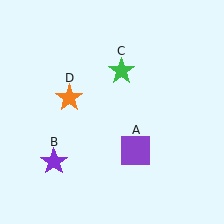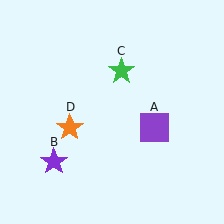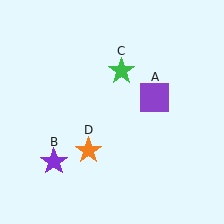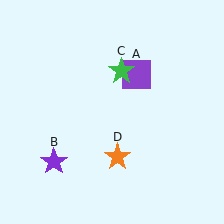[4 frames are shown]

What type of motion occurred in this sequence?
The purple square (object A), orange star (object D) rotated counterclockwise around the center of the scene.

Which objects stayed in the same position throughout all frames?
Purple star (object B) and green star (object C) remained stationary.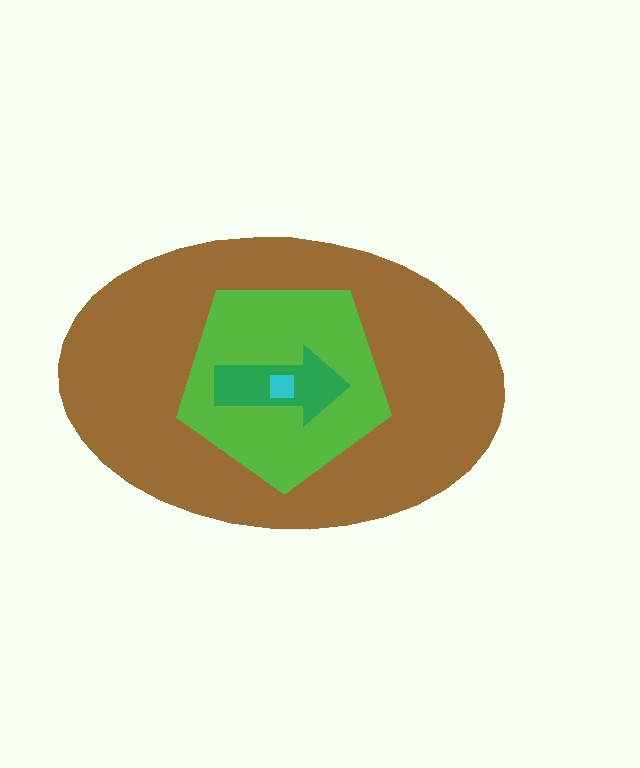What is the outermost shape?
The brown ellipse.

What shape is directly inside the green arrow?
The cyan square.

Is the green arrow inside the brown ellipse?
Yes.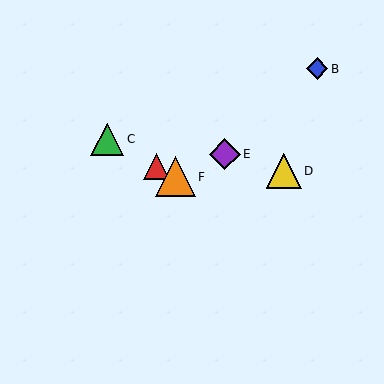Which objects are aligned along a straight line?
Objects A, C, F are aligned along a straight line.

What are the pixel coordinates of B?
Object B is at (317, 69).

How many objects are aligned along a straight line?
3 objects (A, C, F) are aligned along a straight line.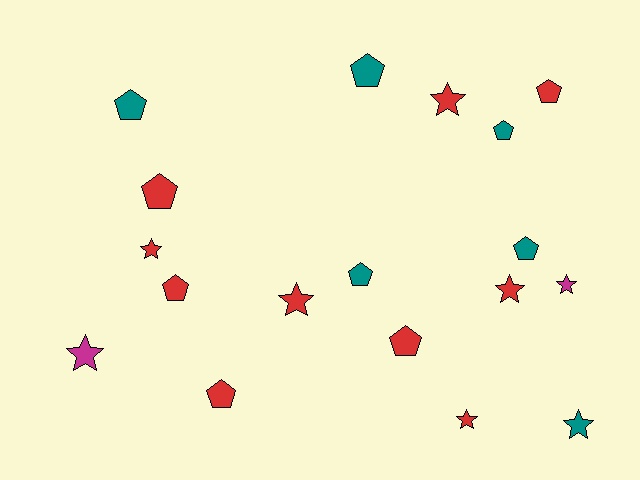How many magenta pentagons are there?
There are no magenta pentagons.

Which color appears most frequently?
Red, with 10 objects.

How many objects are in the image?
There are 18 objects.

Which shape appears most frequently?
Pentagon, with 10 objects.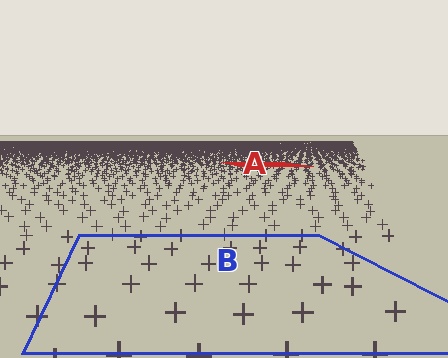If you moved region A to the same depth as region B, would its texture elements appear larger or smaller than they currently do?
They would appear larger. At a closer depth, the same texture elements are projected at a bigger on-screen size.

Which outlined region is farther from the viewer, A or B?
Region A is farther from the viewer — the texture elements inside it appear smaller and more densely packed.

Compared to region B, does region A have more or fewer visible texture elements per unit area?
Region A has more texture elements per unit area — they are packed more densely because it is farther away.